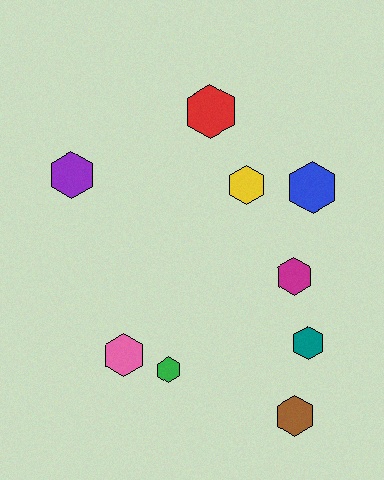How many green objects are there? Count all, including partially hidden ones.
There is 1 green object.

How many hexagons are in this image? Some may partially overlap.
There are 9 hexagons.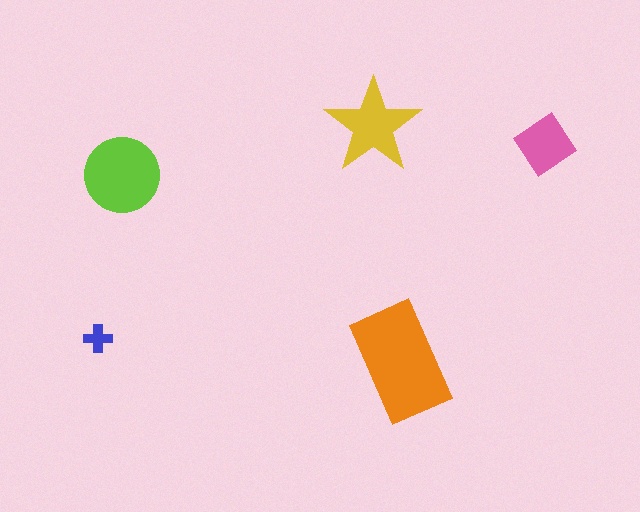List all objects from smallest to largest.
The blue cross, the pink diamond, the yellow star, the lime circle, the orange rectangle.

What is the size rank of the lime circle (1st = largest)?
2nd.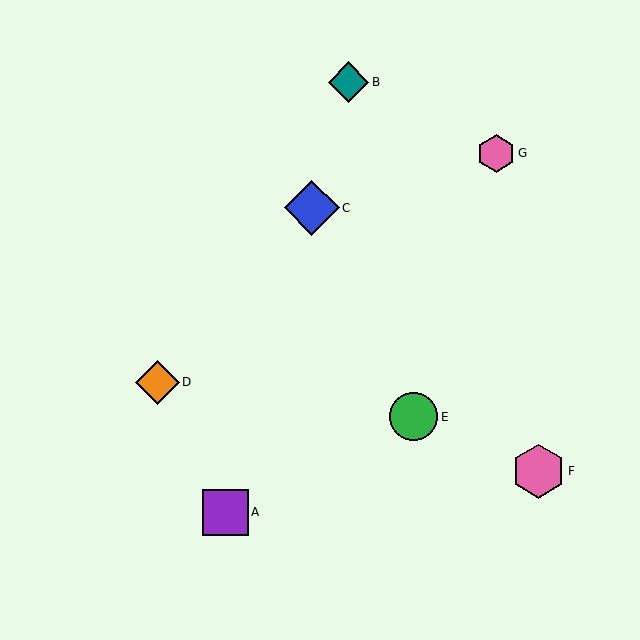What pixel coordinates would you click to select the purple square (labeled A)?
Click at (225, 512) to select the purple square A.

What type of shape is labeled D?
Shape D is an orange diamond.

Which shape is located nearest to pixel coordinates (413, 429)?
The green circle (labeled E) at (414, 417) is nearest to that location.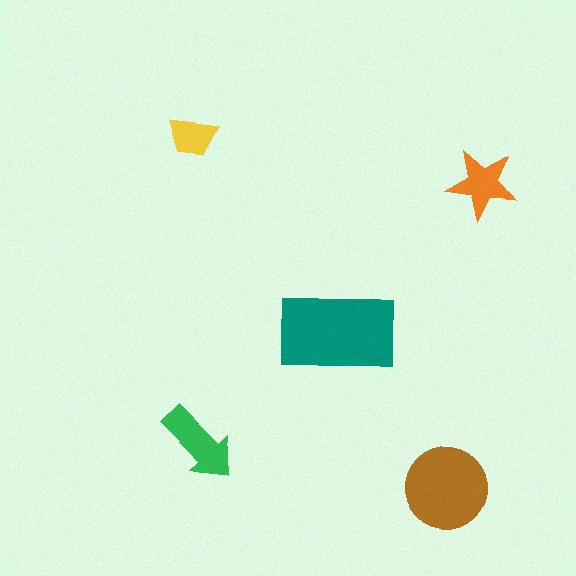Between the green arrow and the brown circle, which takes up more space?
The brown circle.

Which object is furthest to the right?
The orange star is rightmost.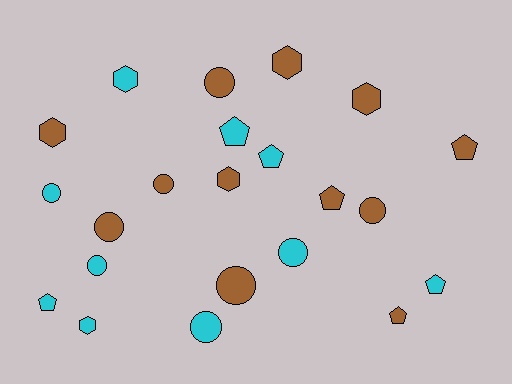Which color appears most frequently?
Brown, with 12 objects.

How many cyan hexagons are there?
There are 2 cyan hexagons.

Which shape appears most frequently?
Circle, with 9 objects.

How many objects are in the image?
There are 22 objects.